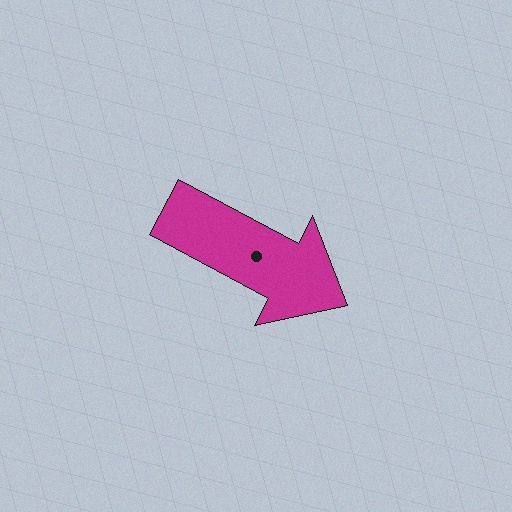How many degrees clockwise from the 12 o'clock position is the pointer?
Approximately 118 degrees.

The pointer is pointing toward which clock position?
Roughly 4 o'clock.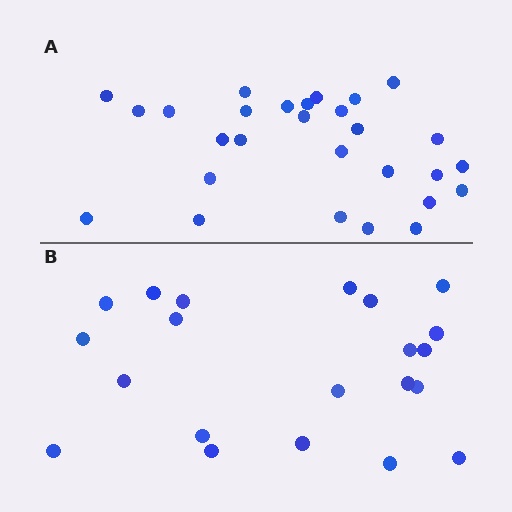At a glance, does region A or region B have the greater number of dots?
Region A (the top region) has more dots.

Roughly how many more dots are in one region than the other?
Region A has roughly 8 or so more dots than region B.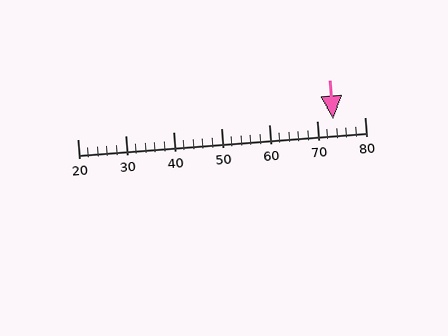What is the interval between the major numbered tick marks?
The major tick marks are spaced 10 units apart.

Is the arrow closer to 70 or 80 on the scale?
The arrow is closer to 70.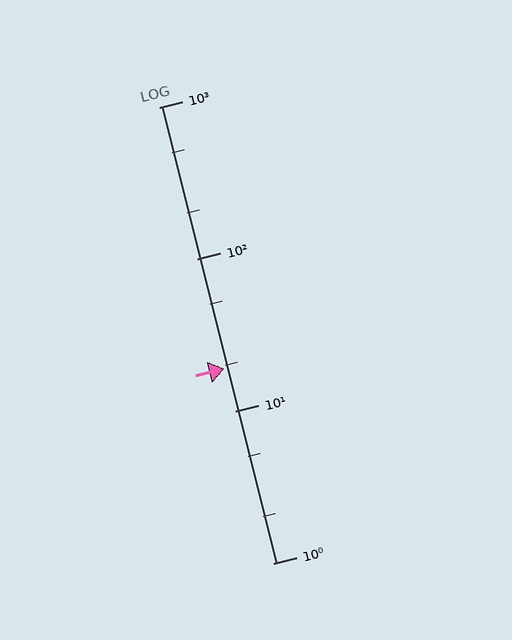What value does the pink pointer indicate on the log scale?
The pointer indicates approximately 19.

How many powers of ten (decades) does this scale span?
The scale spans 3 decades, from 1 to 1000.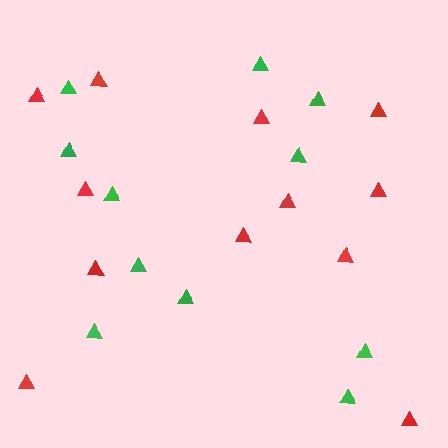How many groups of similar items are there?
There are 2 groups: one group of red triangles (12) and one group of green triangles (11).